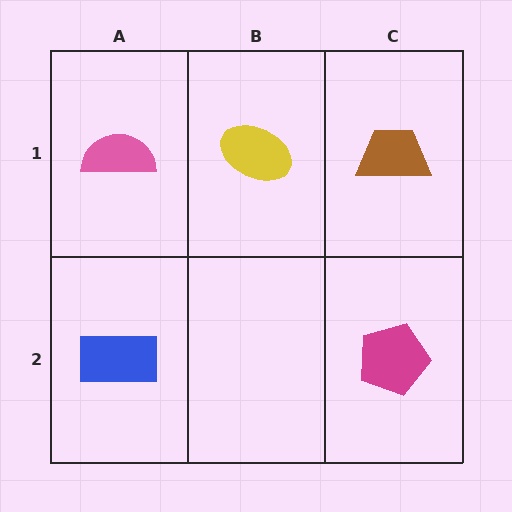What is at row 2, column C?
A magenta pentagon.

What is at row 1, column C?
A brown trapezoid.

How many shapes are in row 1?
3 shapes.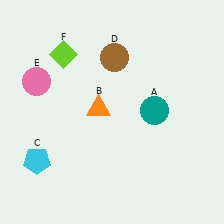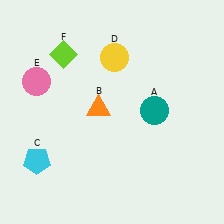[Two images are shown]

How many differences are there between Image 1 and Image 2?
There is 1 difference between the two images.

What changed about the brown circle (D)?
In Image 1, D is brown. In Image 2, it changed to yellow.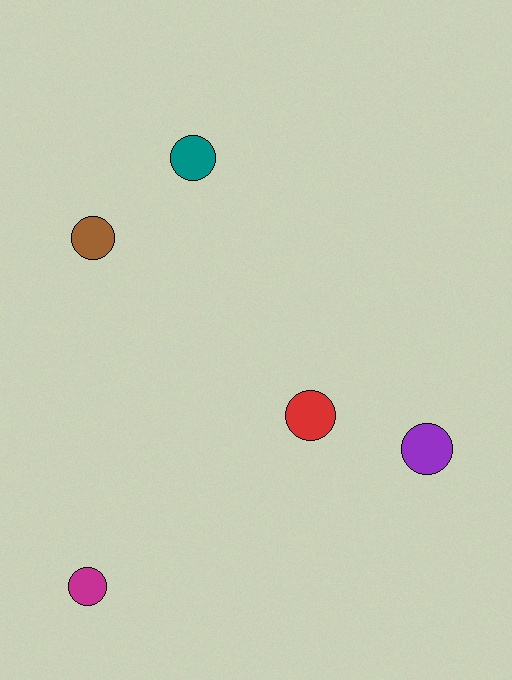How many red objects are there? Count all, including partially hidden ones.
There is 1 red object.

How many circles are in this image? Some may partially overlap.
There are 5 circles.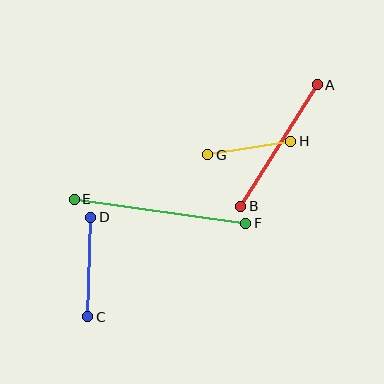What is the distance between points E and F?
The distance is approximately 173 pixels.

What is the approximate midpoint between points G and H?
The midpoint is at approximately (249, 148) pixels.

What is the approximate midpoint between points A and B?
The midpoint is at approximately (279, 145) pixels.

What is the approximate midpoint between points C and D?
The midpoint is at approximately (89, 267) pixels.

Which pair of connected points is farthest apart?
Points E and F are farthest apart.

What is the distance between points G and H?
The distance is approximately 84 pixels.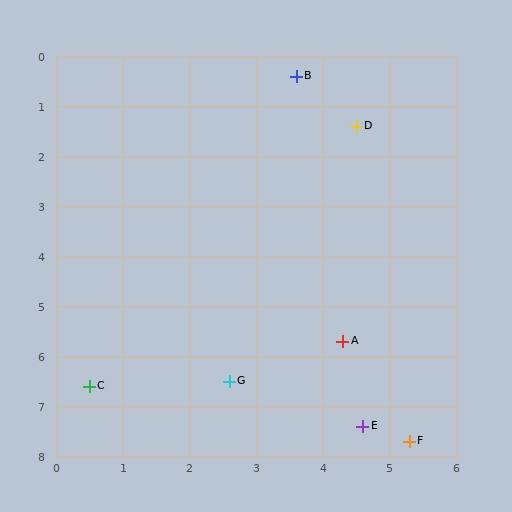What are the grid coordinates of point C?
Point C is at approximately (0.5, 6.6).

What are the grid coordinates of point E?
Point E is at approximately (4.6, 7.4).